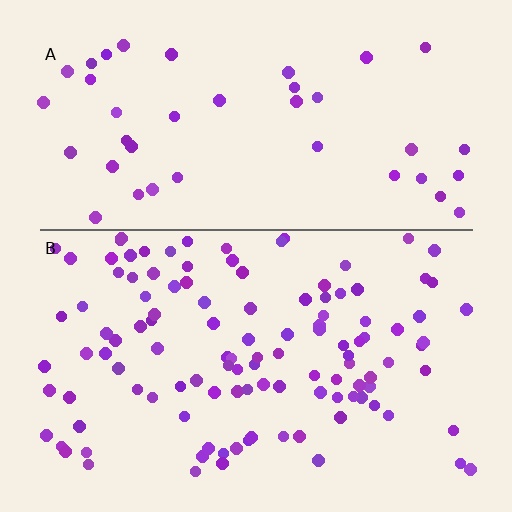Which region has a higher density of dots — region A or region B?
B (the bottom).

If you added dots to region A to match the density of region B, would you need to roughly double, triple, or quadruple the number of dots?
Approximately triple.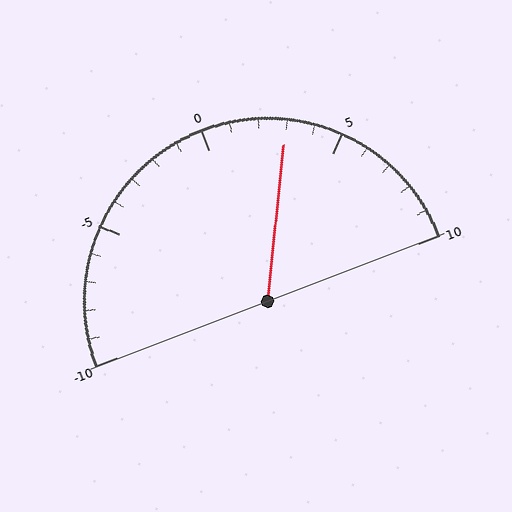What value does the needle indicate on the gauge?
The needle indicates approximately 3.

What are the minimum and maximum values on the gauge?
The gauge ranges from -10 to 10.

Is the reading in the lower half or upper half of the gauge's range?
The reading is in the upper half of the range (-10 to 10).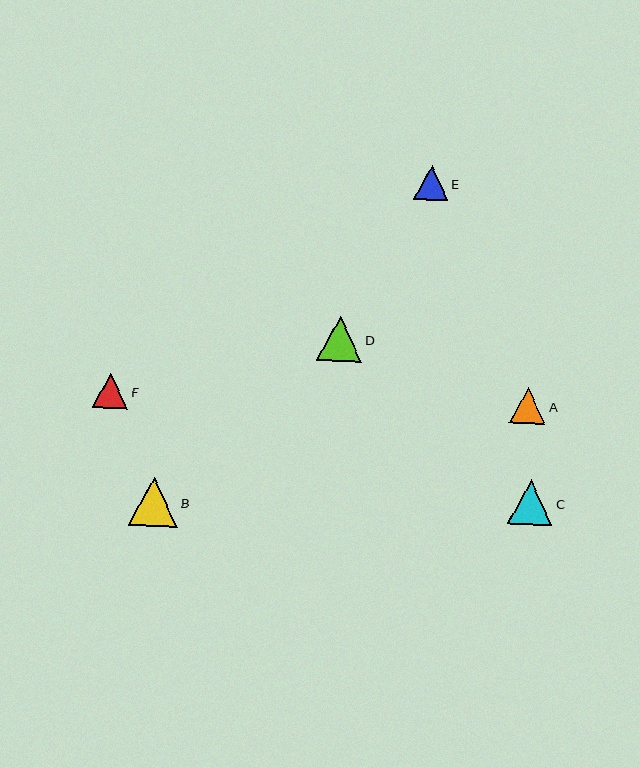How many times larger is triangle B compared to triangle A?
Triangle B is approximately 1.4 times the size of triangle A.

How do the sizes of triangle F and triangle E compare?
Triangle F and triangle E are approximately the same size.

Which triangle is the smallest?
Triangle E is the smallest with a size of approximately 34 pixels.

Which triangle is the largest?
Triangle B is the largest with a size of approximately 49 pixels.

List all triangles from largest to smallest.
From largest to smallest: B, D, C, A, F, E.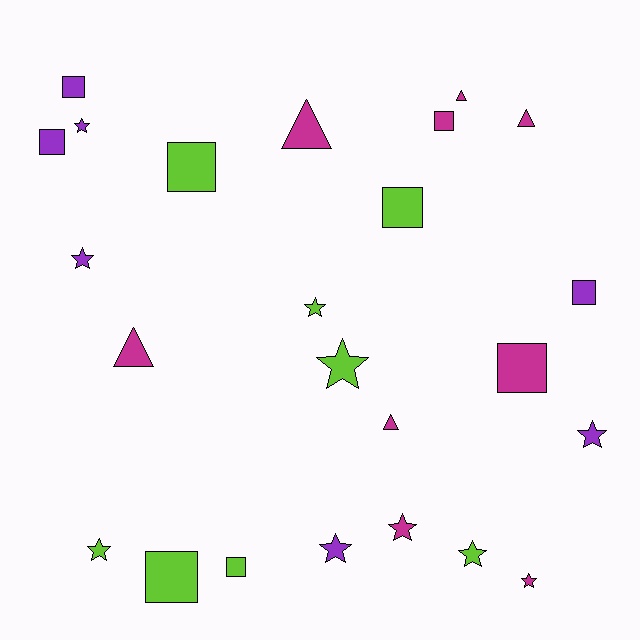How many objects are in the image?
There are 24 objects.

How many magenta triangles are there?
There are 5 magenta triangles.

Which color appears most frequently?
Magenta, with 9 objects.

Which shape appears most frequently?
Star, with 10 objects.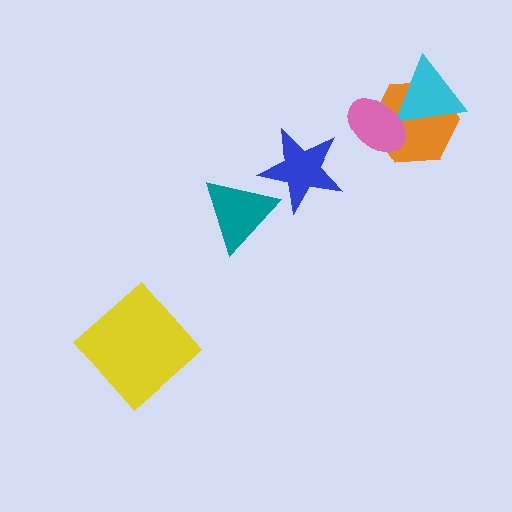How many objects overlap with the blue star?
1 object overlaps with the blue star.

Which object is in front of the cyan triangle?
The pink ellipse is in front of the cyan triangle.